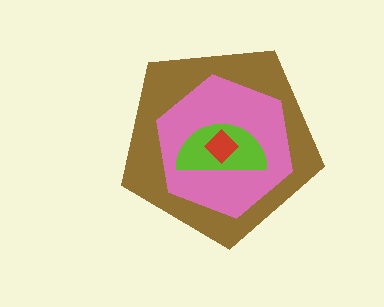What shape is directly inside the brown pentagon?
The pink hexagon.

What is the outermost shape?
The brown pentagon.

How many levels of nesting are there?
4.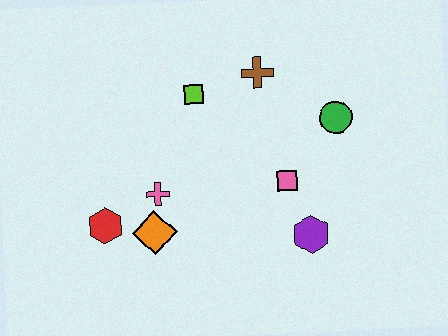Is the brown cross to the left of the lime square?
No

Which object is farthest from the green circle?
The red hexagon is farthest from the green circle.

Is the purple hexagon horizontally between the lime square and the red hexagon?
No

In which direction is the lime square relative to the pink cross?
The lime square is above the pink cross.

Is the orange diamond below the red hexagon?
Yes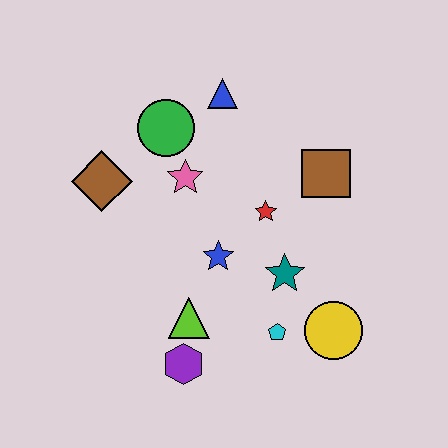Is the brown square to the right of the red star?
Yes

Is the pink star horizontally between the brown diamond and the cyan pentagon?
Yes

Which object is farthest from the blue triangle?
The purple hexagon is farthest from the blue triangle.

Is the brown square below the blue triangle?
Yes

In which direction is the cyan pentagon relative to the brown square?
The cyan pentagon is below the brown square.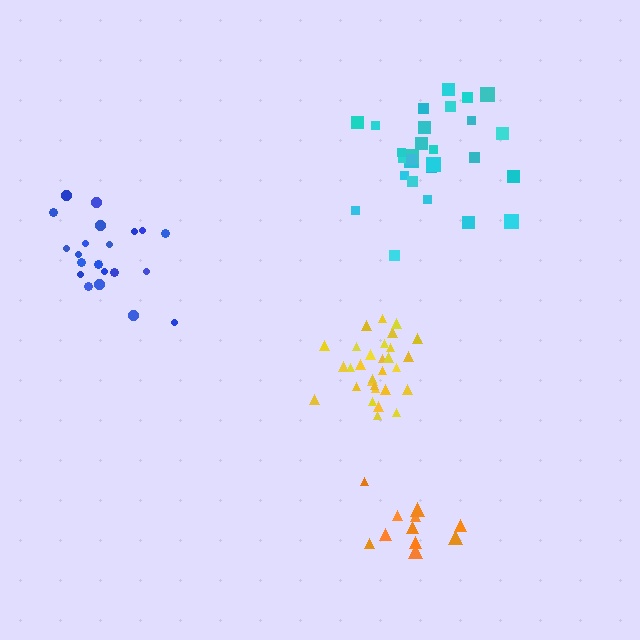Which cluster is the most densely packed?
Yellow.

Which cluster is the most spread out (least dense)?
Cyan.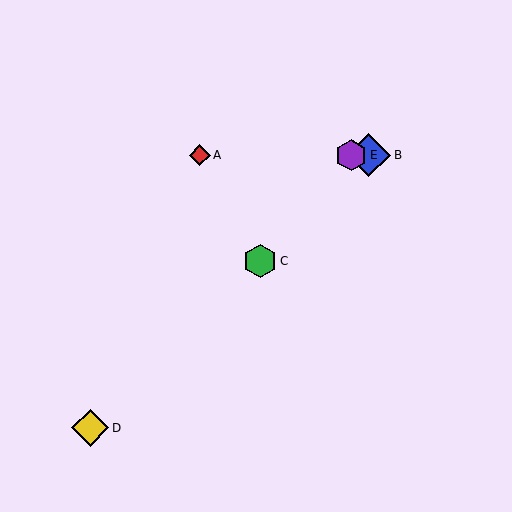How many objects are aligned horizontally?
3 objects (A, B, E) are aligned horizontally.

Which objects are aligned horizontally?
Objects A, B, E are aligned horizontally.